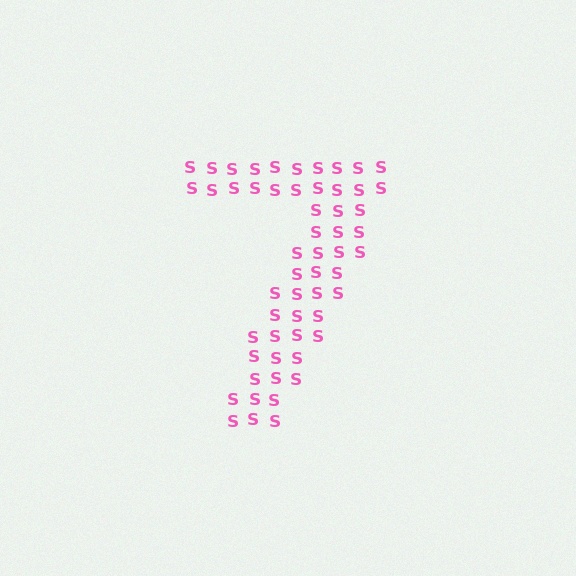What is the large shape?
The large shape is the digit 7.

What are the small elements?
The small elements are letter S's.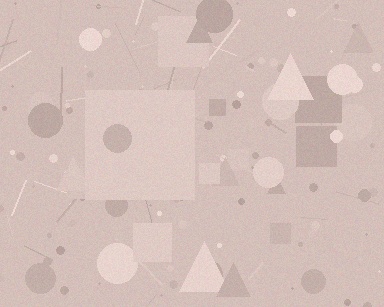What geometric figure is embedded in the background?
A square is embedded in the background.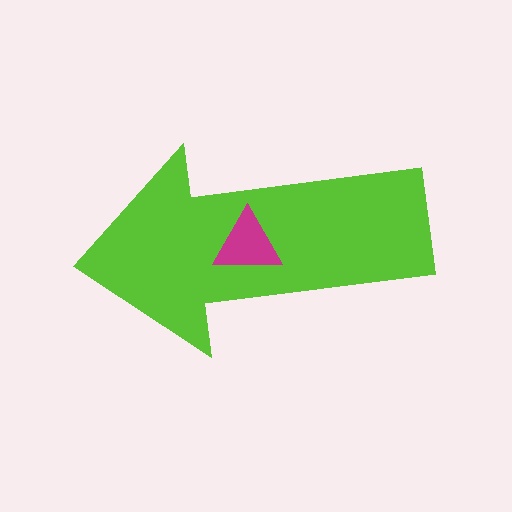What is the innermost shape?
The magenta triangle.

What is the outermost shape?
The lime arrow.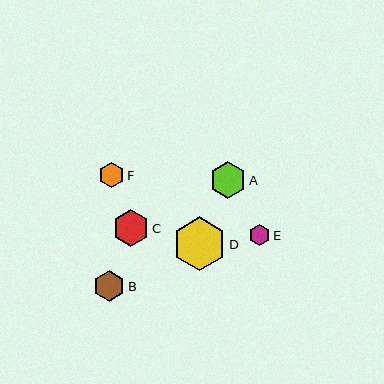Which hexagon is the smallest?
Hexagon E is the smallest with a size of approximately 21 pixels.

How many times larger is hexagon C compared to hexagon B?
Hexagon C is approximately 1.2 times the size of hexagon B.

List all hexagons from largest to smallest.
From largest to smallest: D, C, A, B, F, E.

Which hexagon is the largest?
Hexagon D is the largest with a size of approximately 54 pixels.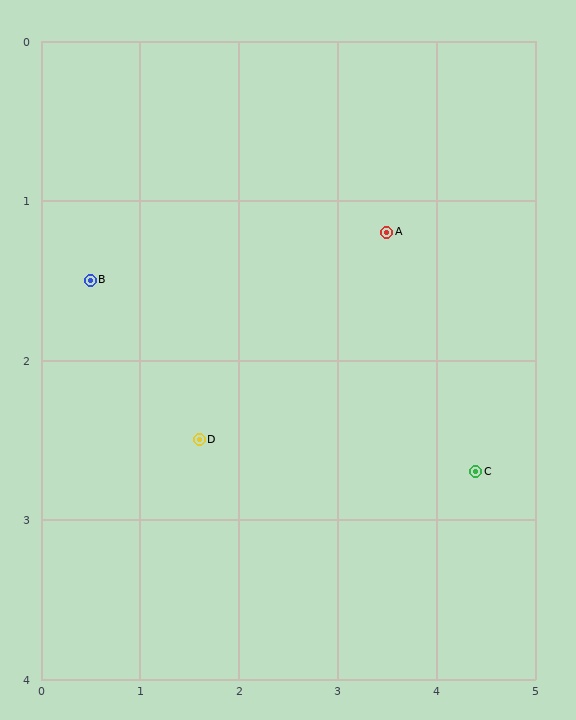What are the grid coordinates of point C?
Point C is at approximately (4.4, 2.7).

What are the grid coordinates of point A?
Point A is at approximately (3.5, 1.2).